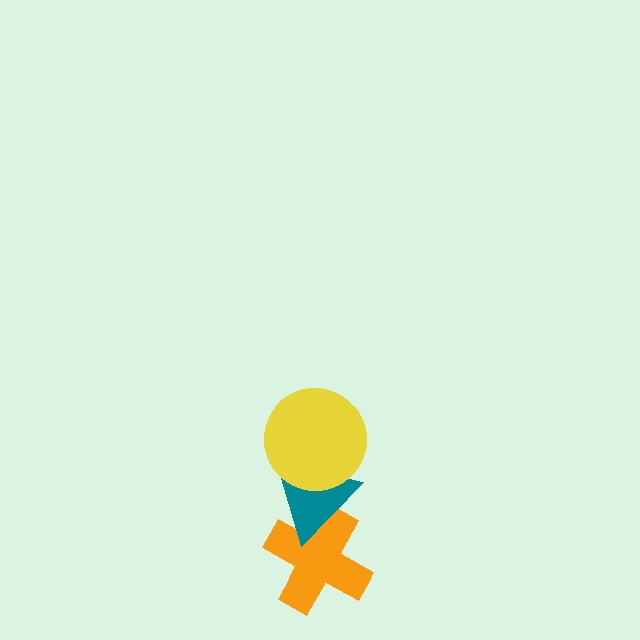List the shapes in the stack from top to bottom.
From top to bottom: the yellow circle, the teal triangle, the orange cross.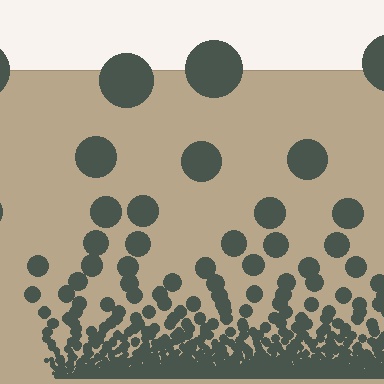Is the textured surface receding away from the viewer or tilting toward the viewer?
The surface appears to tilt toward the viewer. Texture elements get larger and sparser toward the top.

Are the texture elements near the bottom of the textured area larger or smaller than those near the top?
Smaller. The gradient is inverted — elements near the bottom are smaller and denser.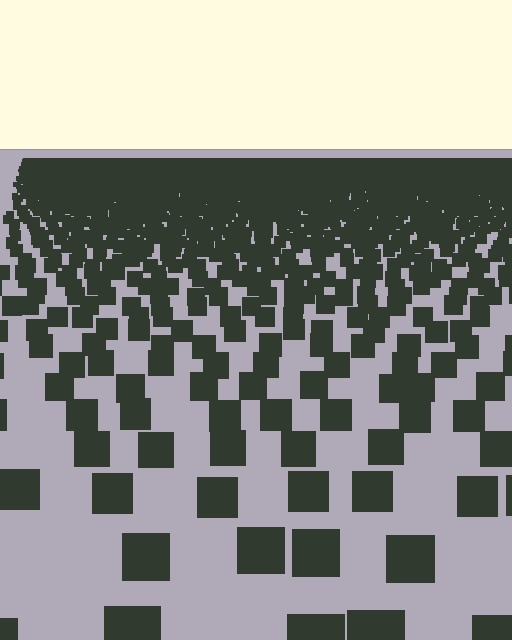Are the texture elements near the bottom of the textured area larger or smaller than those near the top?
Larger. Near the bottom, elements are closer to the viewer and appear at a bigger on-screen size.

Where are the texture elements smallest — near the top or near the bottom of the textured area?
Near the top.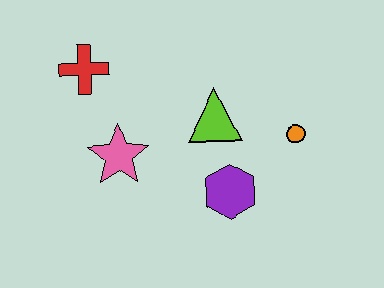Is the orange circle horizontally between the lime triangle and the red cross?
No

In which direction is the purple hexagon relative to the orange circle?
The purple hexagon is to the left of the orange circle.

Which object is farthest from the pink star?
The orange circle is farthest from the pink star.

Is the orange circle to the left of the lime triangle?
No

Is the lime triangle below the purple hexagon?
No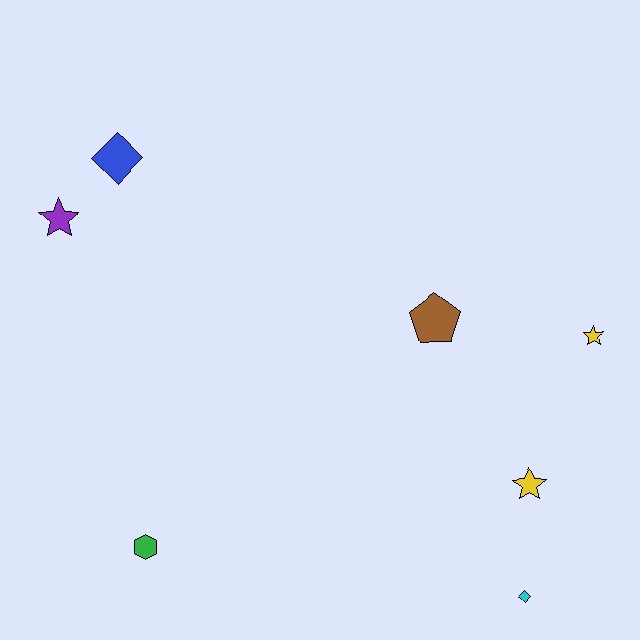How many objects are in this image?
There are 7 objects.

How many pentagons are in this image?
There is 1 pentagon.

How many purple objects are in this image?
There is 1 purple object.